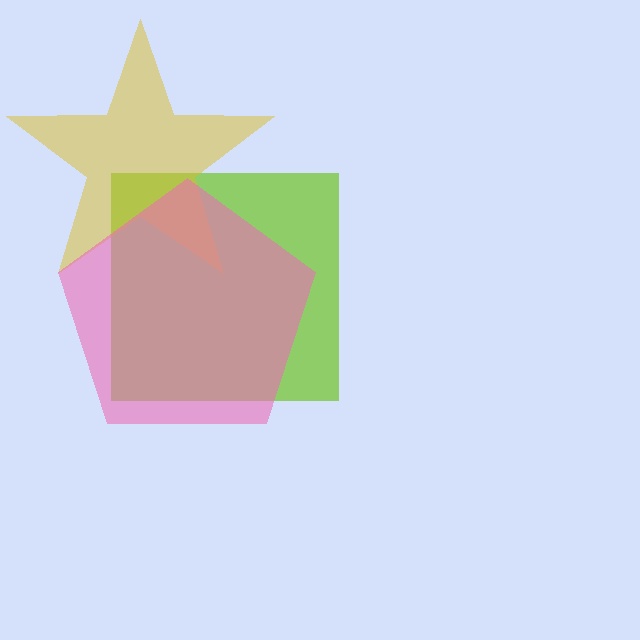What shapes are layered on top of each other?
The layered shapes are: a lime square, a yellow star, a pink pentagon.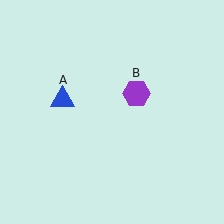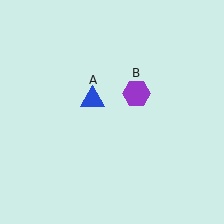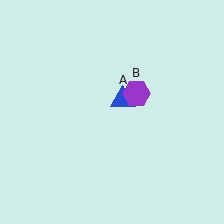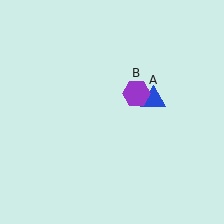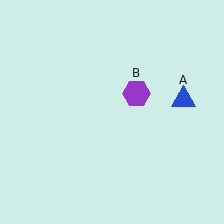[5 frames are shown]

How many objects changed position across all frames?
1 object changed position: blue triangle (object A).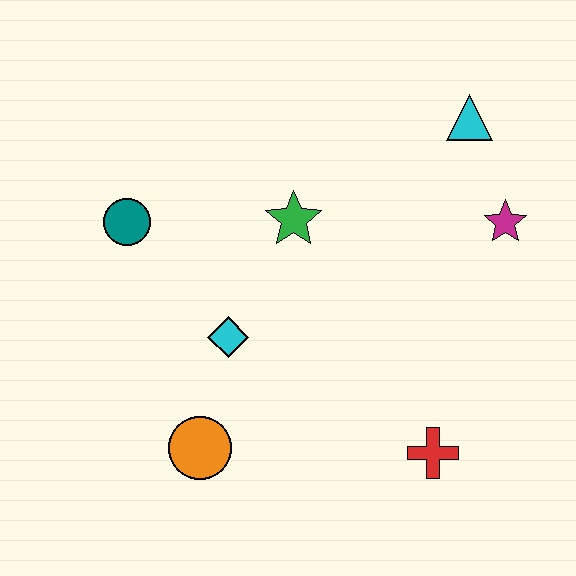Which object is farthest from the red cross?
The teal circle is farthest from the red cross.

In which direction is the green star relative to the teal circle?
The green star is to the right of the teal circle.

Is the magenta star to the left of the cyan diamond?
No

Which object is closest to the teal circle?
The cyan diamond is closest to the teal circle.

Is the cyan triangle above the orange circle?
Yes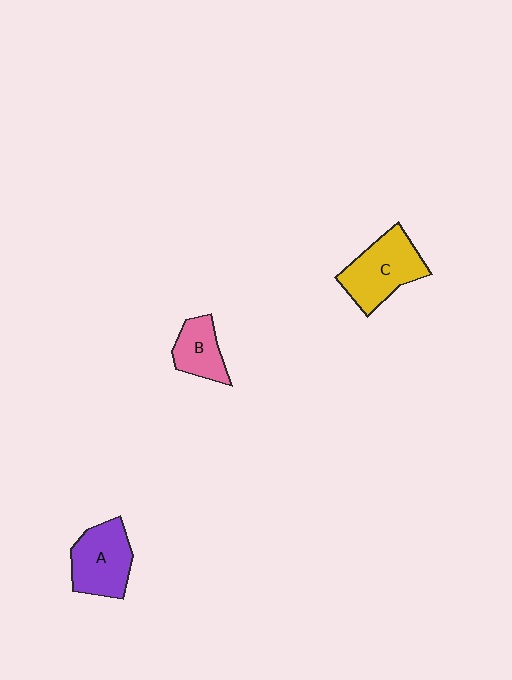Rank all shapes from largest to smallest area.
From largest to smallest: C (yellow), A (purple), B (pink).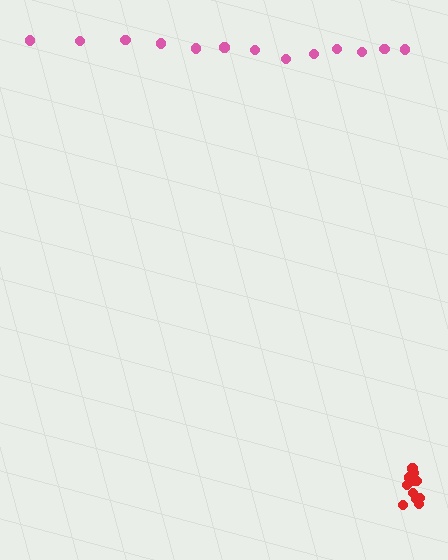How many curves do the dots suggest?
There are 2 distinct paths.